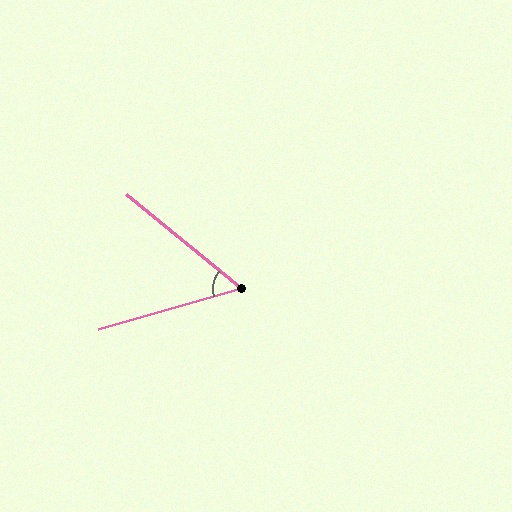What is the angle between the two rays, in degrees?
Approximately 56 degrees.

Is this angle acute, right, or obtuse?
It is acute.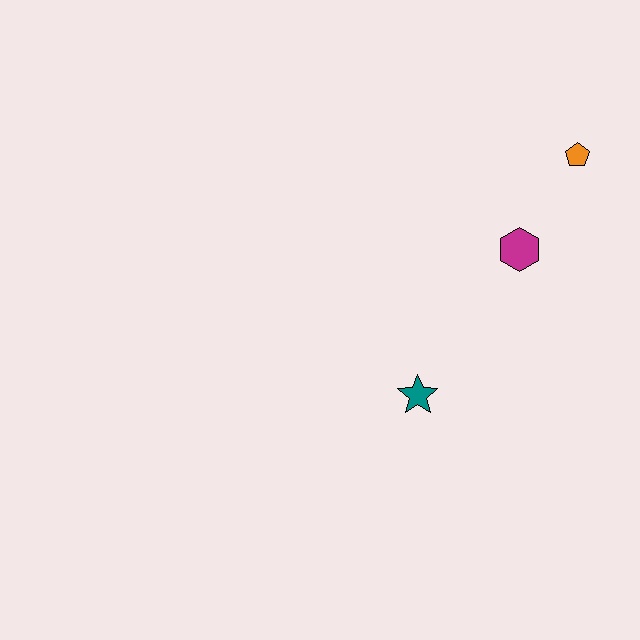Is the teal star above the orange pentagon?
No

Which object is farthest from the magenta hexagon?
The teal star is farthest from the magenta hexagon.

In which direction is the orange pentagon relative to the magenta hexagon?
The orange pentagon is above the magenta hexagon.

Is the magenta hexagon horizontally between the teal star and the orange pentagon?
Yes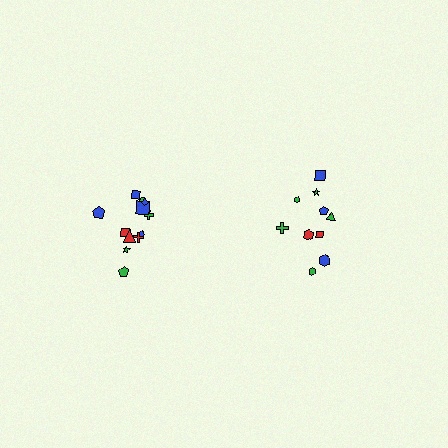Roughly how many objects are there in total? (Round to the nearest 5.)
Roughly 20 objects in total.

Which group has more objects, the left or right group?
The left group.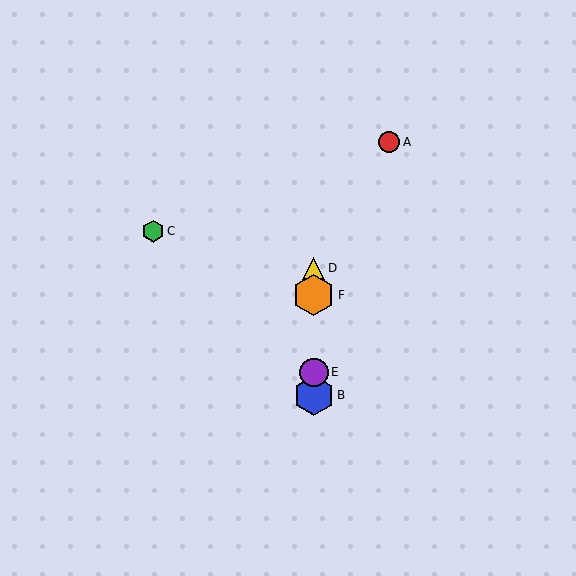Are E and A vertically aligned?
No, E is at x≈314 and A is at x≈389.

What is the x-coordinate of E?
Object E is at x≈314.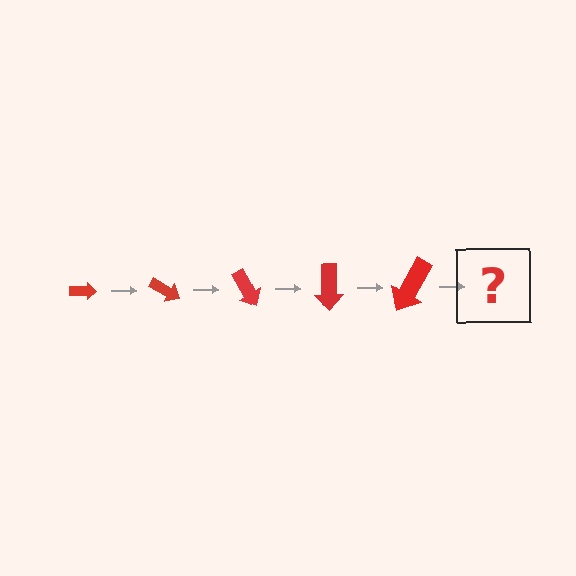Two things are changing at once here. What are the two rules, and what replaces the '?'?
The two rules are that the arrow grows larger each step and it rotates 30 degrees each step. The '?' should be an arrow, larger than the previous one and rotated 150 degrees from the start.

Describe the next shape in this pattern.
It should be an arrow, larger than the previous one and rotated 150 degrees from the start.